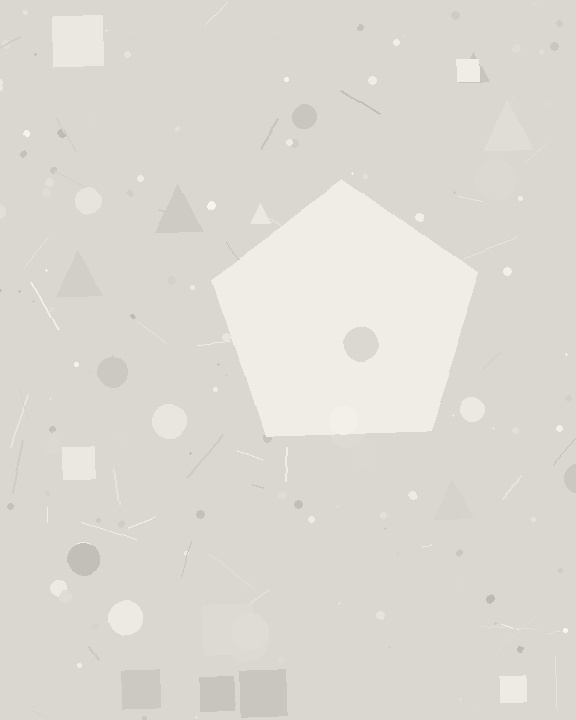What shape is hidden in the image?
A pentagon is hidden in the image.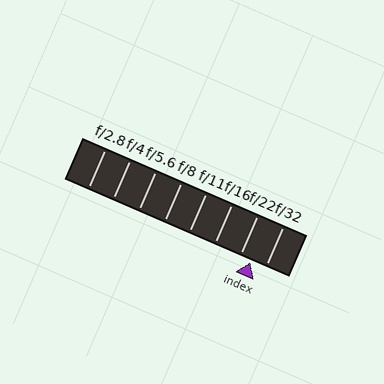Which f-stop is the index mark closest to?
The index mark is closest to f/22.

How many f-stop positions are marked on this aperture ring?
There are 8 f-stop positions marked.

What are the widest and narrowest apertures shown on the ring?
The widest aperture shown is f/2.8 and the narrowest is f/32.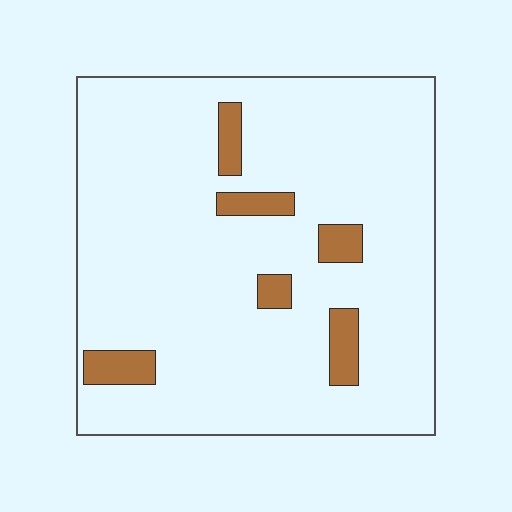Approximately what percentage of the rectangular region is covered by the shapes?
Approximately 10%.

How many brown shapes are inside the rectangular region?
6.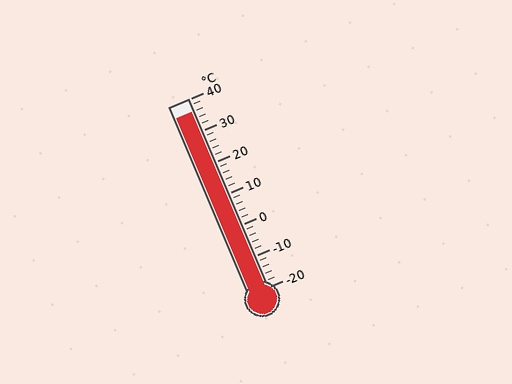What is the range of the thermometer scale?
The thermometer scale ranges from -20°C to 40°C.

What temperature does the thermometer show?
The thermometer shows approximately 36°C.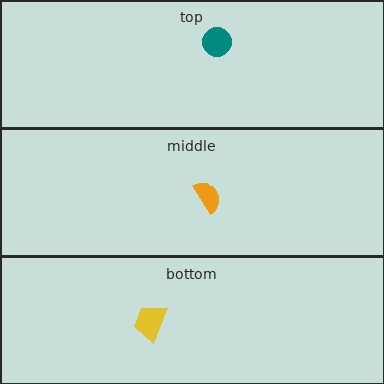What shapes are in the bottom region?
The yellow trapezoid.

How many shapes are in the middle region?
1.